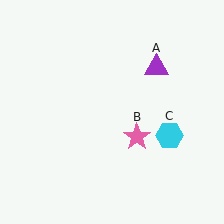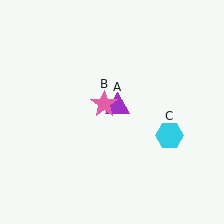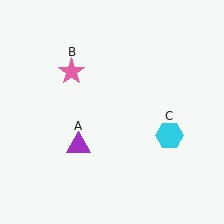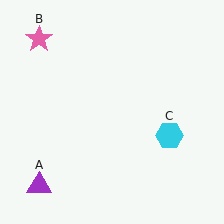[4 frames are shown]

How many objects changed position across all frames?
2 objects changed position: purple triangle (object A), pink star (object B).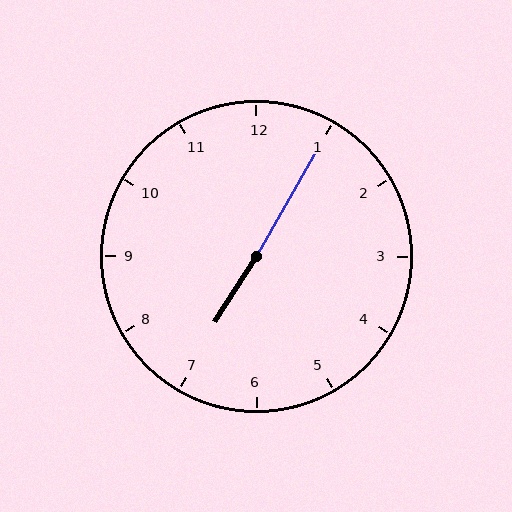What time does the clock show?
7:05.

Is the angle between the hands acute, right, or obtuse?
It is obtuse.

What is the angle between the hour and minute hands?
Approximately 178 degrees.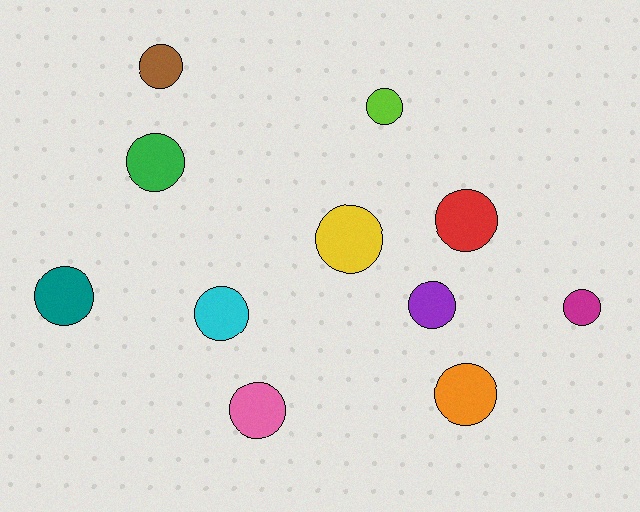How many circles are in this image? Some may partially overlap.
There are 11 circles.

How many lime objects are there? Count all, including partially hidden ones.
There is 1 lime object.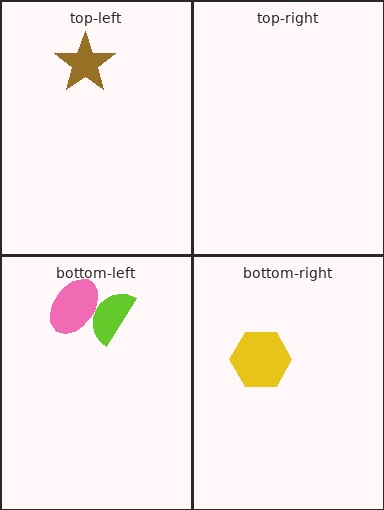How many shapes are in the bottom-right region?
1.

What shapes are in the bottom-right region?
The yellow hexagon.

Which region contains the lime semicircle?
The bottom-left region.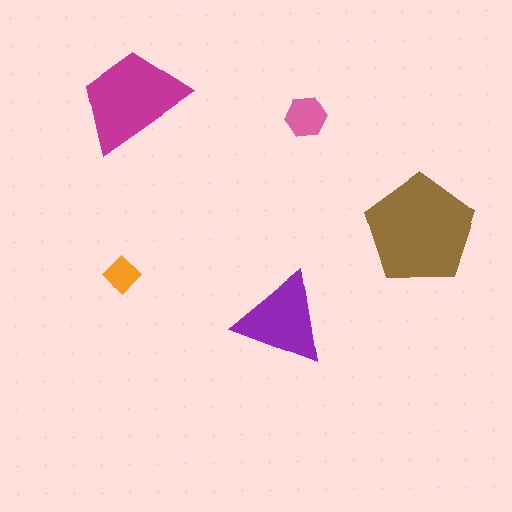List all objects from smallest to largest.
The orange diamond, the pink hexagon, the purple triangle, the magenta trapezoid, the brown pentagon.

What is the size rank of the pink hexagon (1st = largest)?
4th.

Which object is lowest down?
The purple triangle is bottommost.